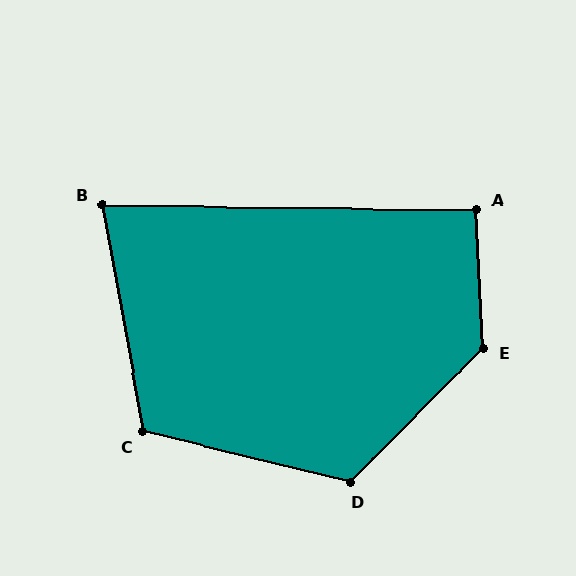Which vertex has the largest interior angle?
E, at approximately 133 degrees.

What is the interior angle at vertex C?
Approximately 114 degrees (obtuse).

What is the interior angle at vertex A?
Approximately 93 degrees (approximately right).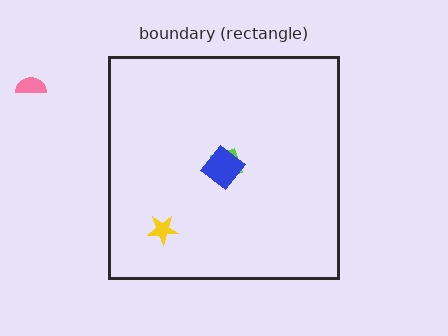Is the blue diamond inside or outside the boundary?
Inside.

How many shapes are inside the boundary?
3 inside, 1 outside.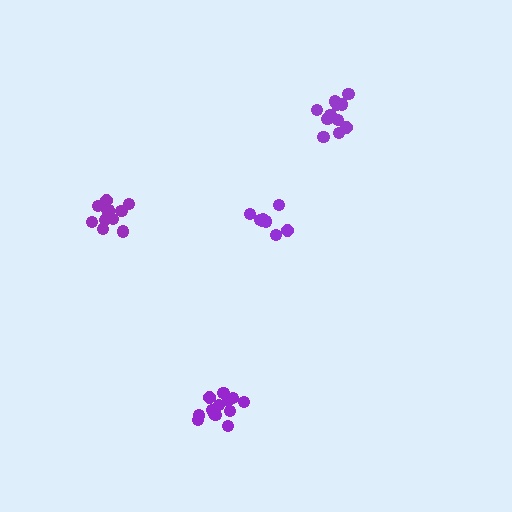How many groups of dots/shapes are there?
There are 4 groups.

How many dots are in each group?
Group 1: 14 dots, Group 2: 13 dots, Group 3: 8 dots, Group 4: 11 dots (46 total).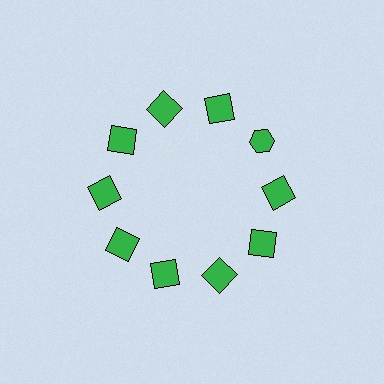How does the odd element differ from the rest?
It has a different shape: hexagon instead of square.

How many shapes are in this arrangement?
There are 10 shapes arranged in a ring pattern.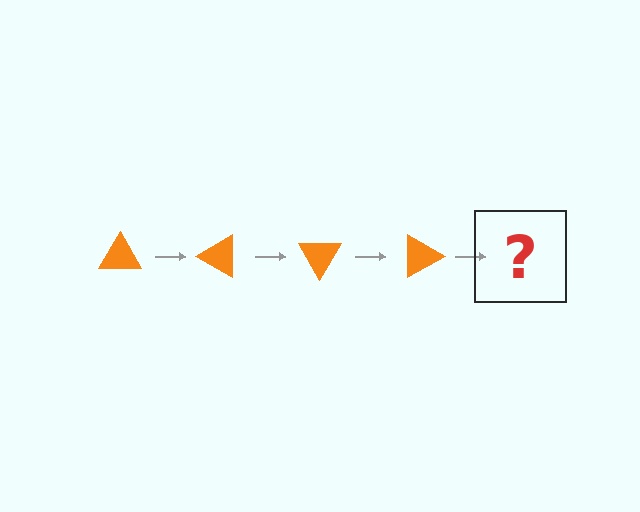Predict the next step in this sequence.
The next step is an orange triangle rotated 120 degrees.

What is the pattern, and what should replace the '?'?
The pattern is that the triangle rotates 30 degrees each step. The '?' should be an orange triangle rotated 120 degrees.